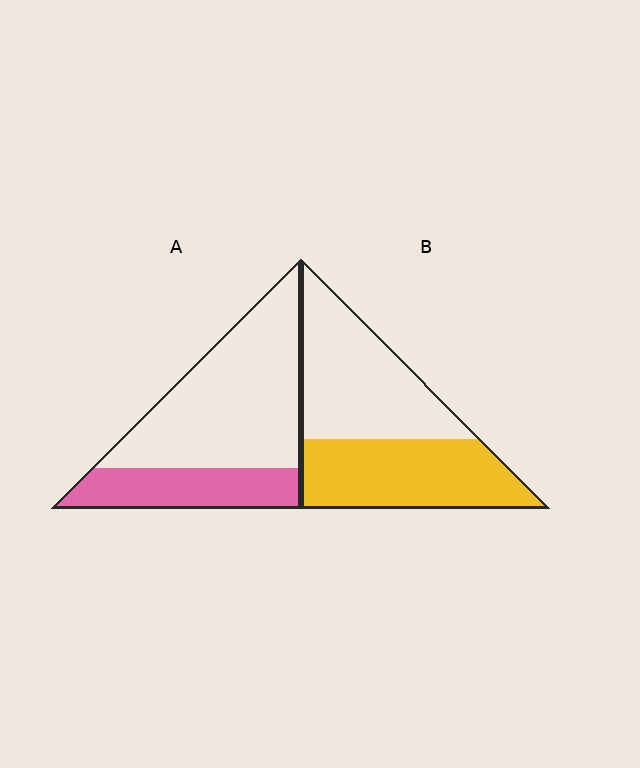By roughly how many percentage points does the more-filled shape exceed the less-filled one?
By roughly 20 percentage points (B over A).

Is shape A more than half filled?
No.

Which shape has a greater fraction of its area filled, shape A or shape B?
Shape B.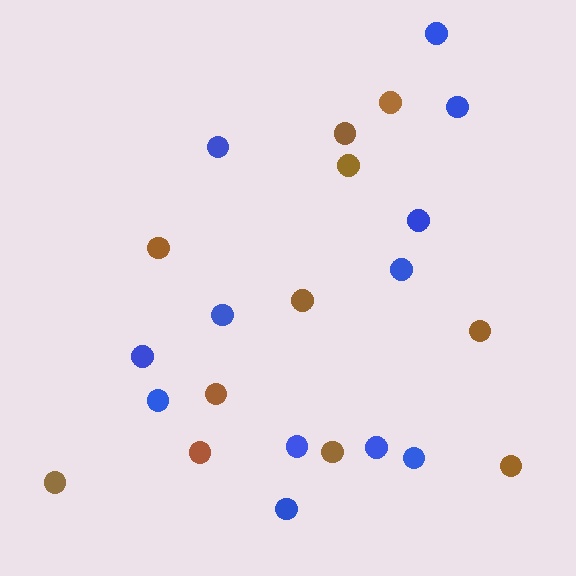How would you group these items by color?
There are 2 groups: one group of blue circles (12) and one group of brown circles (11).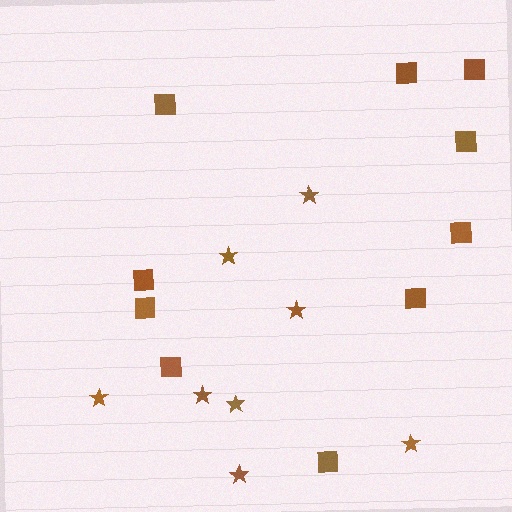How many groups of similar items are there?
There are 2 groups: one group of squares (10) and one group of stars (8).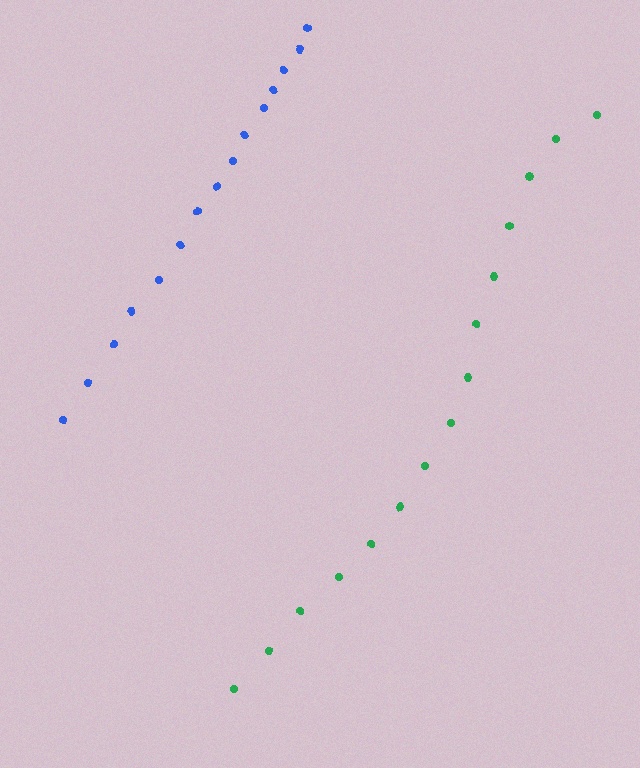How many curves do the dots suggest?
There are 2 distinct paths.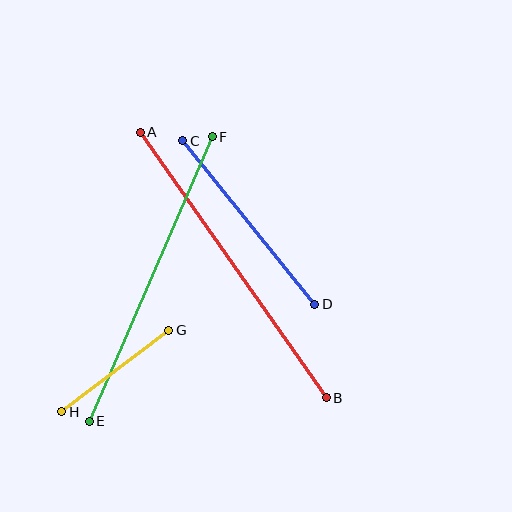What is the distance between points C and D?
The distance is approximately 210 pixels.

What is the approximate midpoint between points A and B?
The midpoint is at approximately (233, 265) pixels.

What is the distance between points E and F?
The distance is approximately 310 pixels.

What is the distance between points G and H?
The distance is approximately 135 pixels.